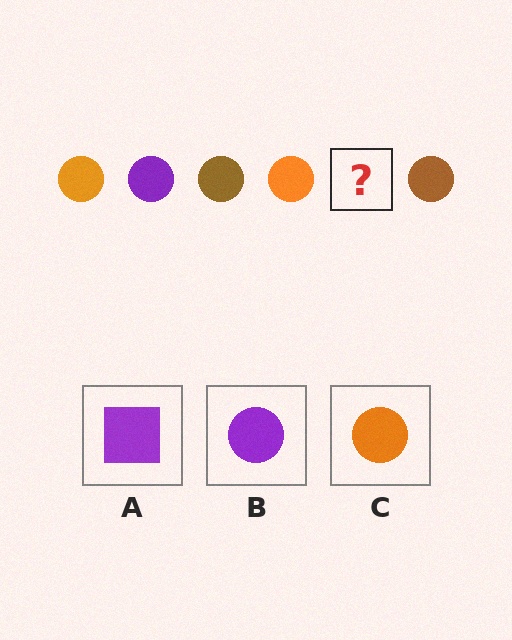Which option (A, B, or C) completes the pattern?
B.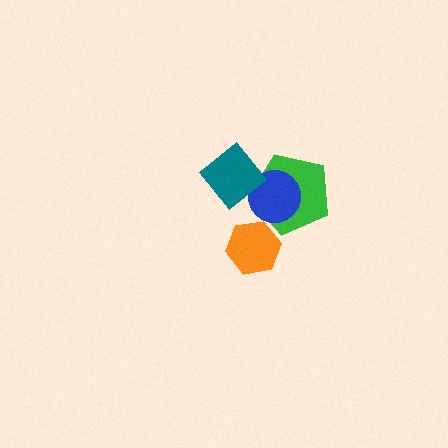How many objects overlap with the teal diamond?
2 objects overlap with the teal diamond.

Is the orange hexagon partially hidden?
No, no other shape covers it.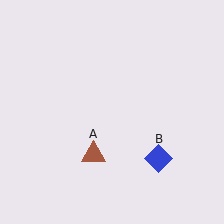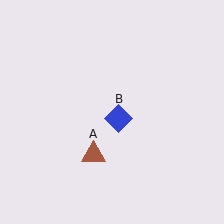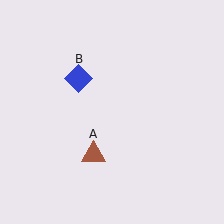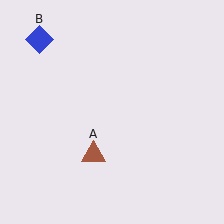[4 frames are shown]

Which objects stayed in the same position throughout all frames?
Brown triangle (object A) remained stationary.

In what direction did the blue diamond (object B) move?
The blue diamond (object B) moved up and to the left.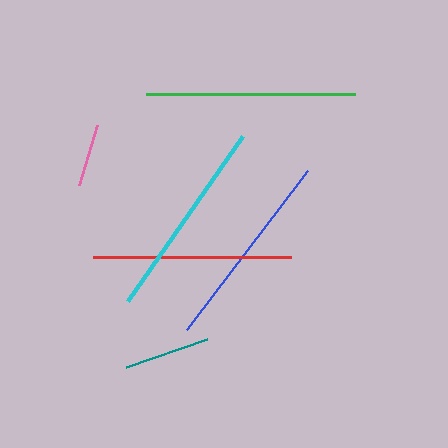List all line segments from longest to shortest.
From longest to shortest: green, cyan, blue, red, teal, pink.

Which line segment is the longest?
The green line is the longest at approximately 210 pixels.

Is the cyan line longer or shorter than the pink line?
The cyan line is longer than the pink line.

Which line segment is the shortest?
The pink line is the shortest at approximately 62 pixels.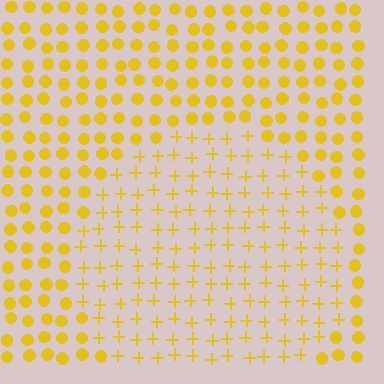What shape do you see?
I see a circle.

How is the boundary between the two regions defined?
The boundary is defined by a change in element shape: plus signs inside vs. circles outside. All elements share the same color and spacing.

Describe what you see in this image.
The image is filled with small yellow elements arranged in a uniform grid. A circle-shaped region contains plus signs, while the surrounding area contains circles. The boundary is defined purely by the change in element shape.